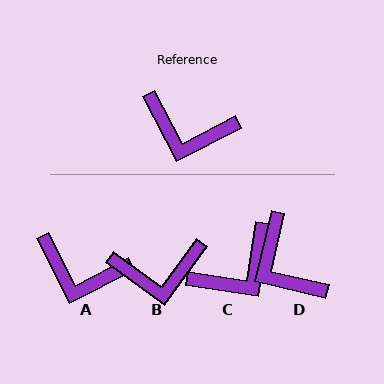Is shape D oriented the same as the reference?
No, it is off by about 41 degrees.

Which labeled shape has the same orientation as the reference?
A.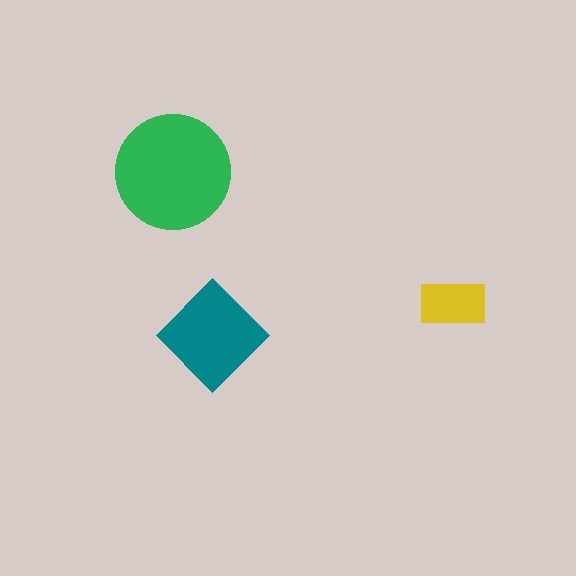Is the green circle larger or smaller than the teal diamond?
Larger.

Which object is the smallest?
The yellow rectangle.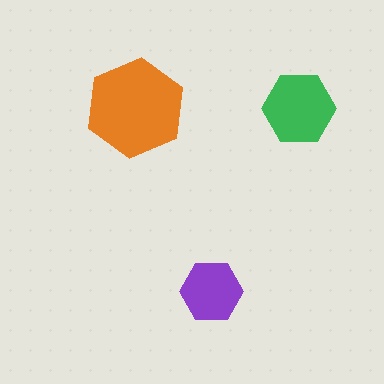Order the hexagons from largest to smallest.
the orange one, the green one, the purple one.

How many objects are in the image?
There are 3 objects in the image.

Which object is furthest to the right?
The green hexagon is rightmost.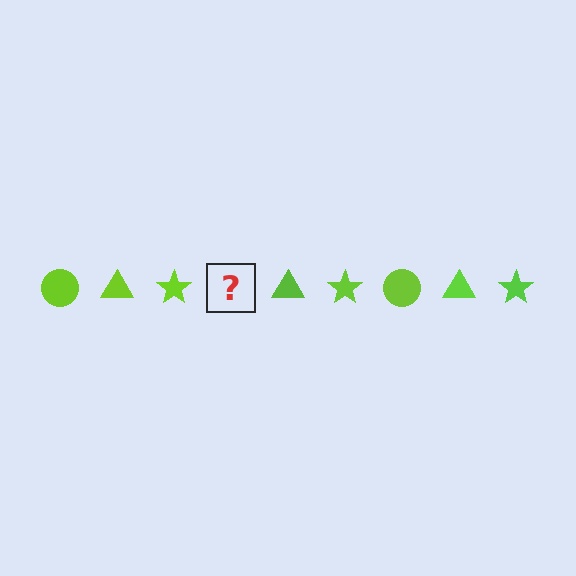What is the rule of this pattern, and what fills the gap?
The rule is that the pattern cycles through circle, triangle, star shapes in lime. The gap should be filled with a lime circle.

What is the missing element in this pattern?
The missing element is a lime circle.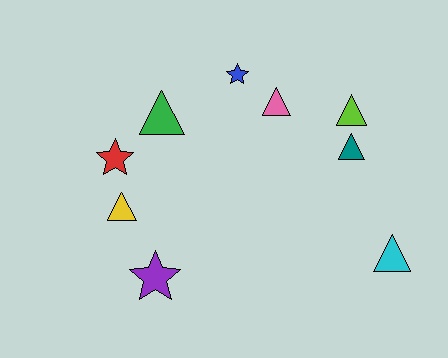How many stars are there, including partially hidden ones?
There are 3 stars.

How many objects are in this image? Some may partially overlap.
There are 9 objects.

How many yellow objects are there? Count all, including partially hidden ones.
There is 1 yellow object.